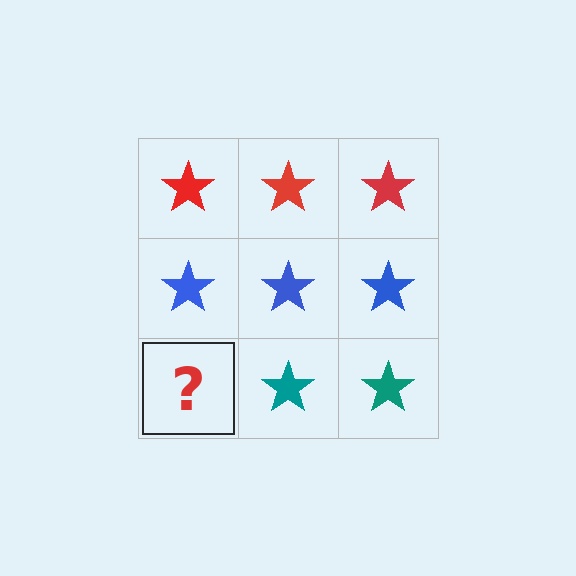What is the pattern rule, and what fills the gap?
The rule is that each row has a consistent color. The gap should be filled with a teal star.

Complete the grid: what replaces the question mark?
The question mark should be replaced with a teal star.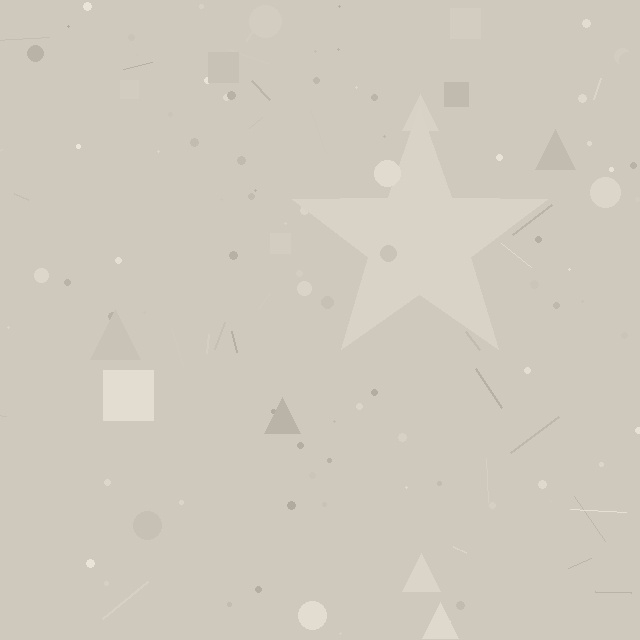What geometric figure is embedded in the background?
A star is embedded in the background.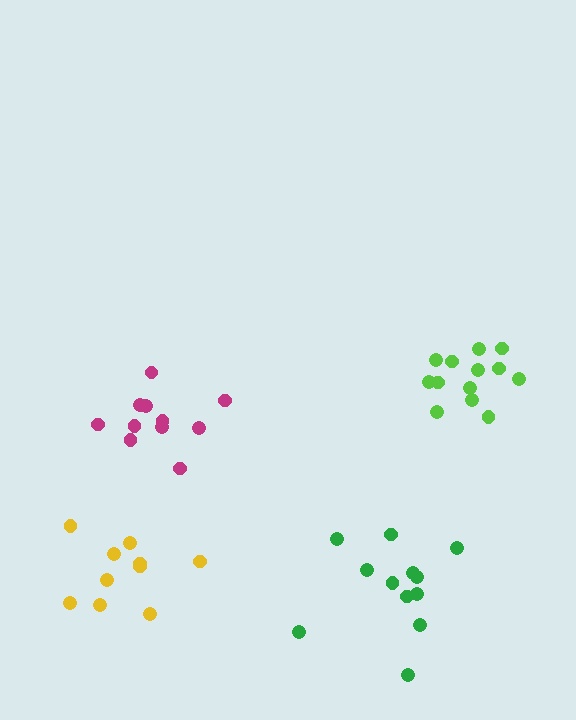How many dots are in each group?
Group 1: 10 dots, Group 2: 12 dots, Group 3: 13 dots, Group 4: 11 dots (46 total).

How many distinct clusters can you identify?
There are 4 distinct clusters.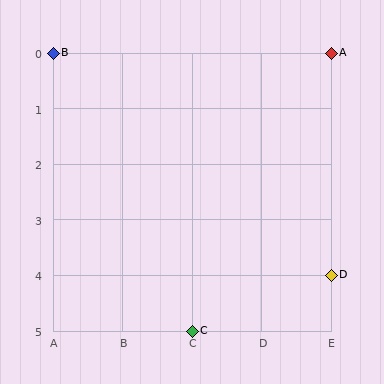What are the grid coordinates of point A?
Point A is at grid coordinates (E, 0).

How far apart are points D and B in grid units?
Points D and B are 4 columns and 4 rows apart (about 5.7 grid units diagonally).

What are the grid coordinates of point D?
Point D is at grid coordinates (E, 4).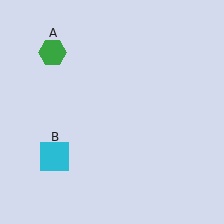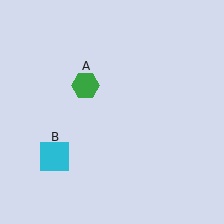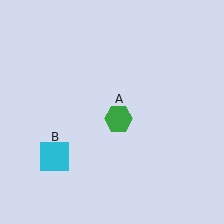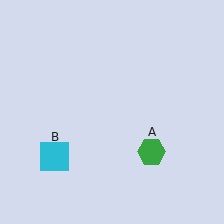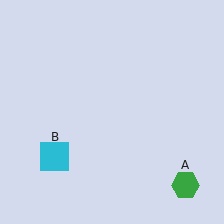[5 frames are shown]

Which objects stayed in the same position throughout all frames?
Cyan square (object B) remained stationary.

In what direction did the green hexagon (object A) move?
The green hexagon (object A) moved down and to the right.